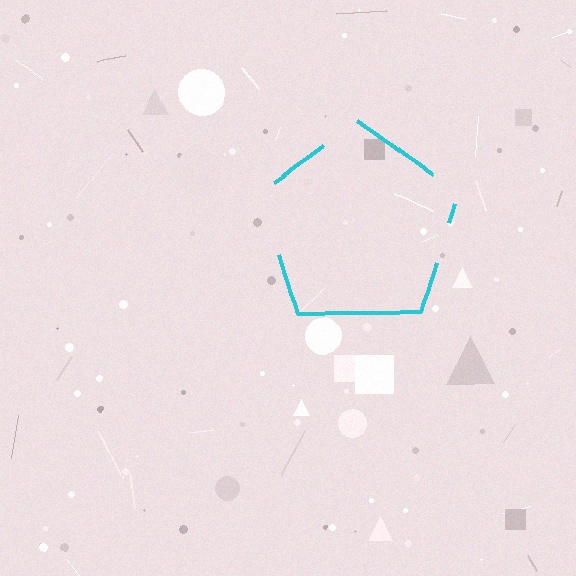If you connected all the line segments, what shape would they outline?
They would outline a pentagon.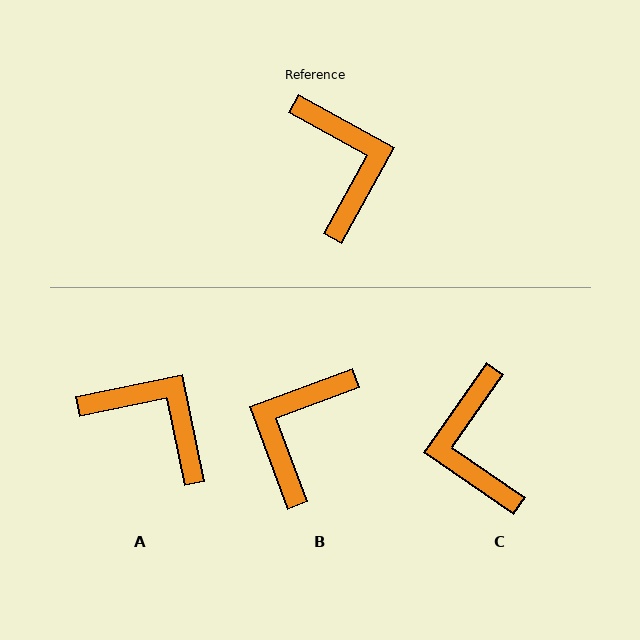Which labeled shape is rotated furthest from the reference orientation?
C, about 174 degrees away.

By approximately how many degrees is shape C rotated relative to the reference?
Approximately 174 degrees counter-clockwise.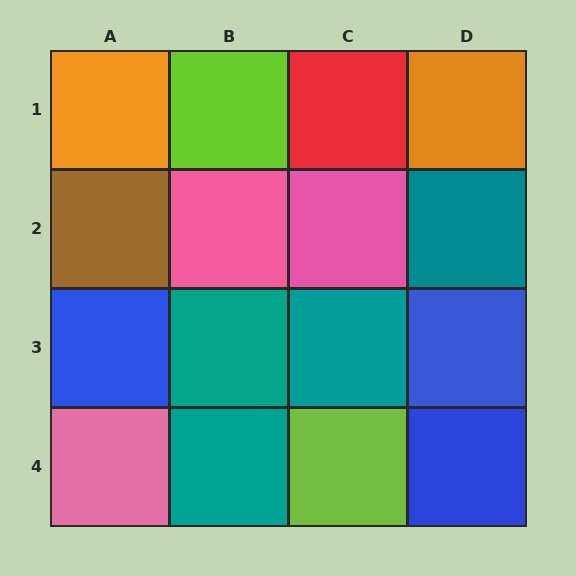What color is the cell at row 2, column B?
Pink.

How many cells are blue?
3 cells are blue.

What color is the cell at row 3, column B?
Teal.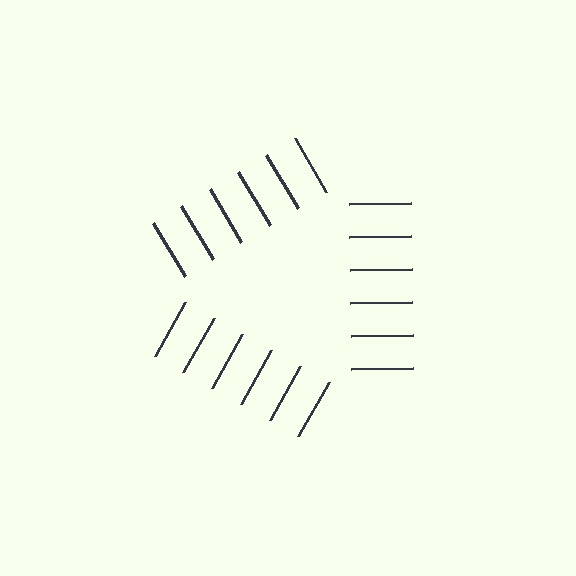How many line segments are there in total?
18 — 6 along each of the 3 edges.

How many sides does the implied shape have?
3 sides — the line-ends trace a triangle.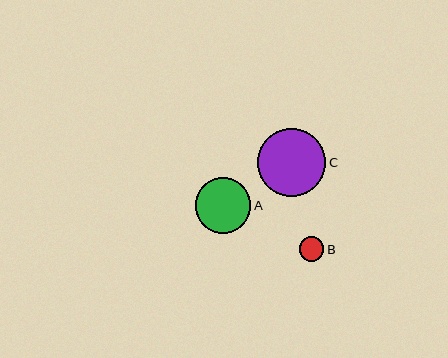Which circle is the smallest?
Circle B is the smallest with a size of approximately 25 pixels.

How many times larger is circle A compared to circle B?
Circle A is approximately 2.3 times the size of circle B.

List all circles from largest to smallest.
From largest to smallest: C, A, B.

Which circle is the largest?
Circle C is the largest with a size of approximately 68 pixels.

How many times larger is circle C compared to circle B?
Circle C is approximately 2.8 times the size of circle B.